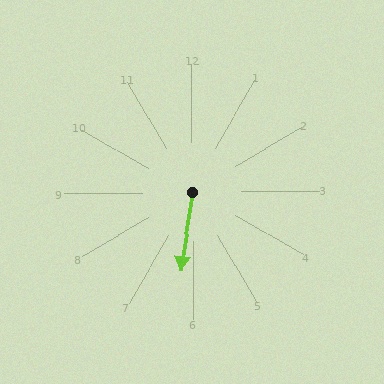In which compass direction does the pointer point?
South.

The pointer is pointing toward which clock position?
Roughly 6 o'clock.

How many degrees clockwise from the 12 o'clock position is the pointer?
Approximately 189 degrees.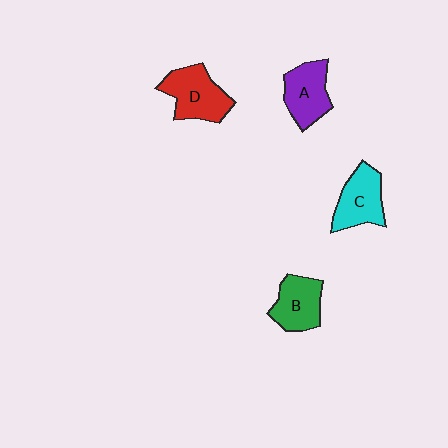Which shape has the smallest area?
Shape B (green).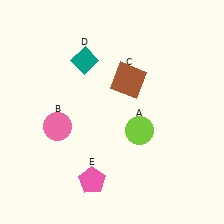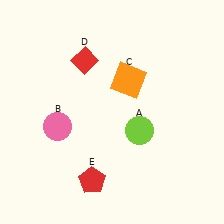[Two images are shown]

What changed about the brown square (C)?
In Image 1, C is brown. In Image 2, it changed to orange.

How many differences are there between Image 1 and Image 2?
There are 3 differences between the two images.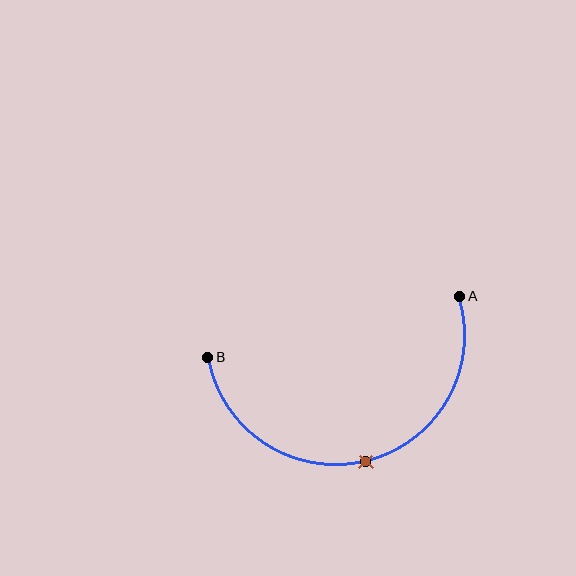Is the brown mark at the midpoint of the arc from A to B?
Yes. The brown mark lies on the arc at equal arc-length from both A and B — it is the arc midpoint.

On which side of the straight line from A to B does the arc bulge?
The arc bulges below the straight line connecting A and B.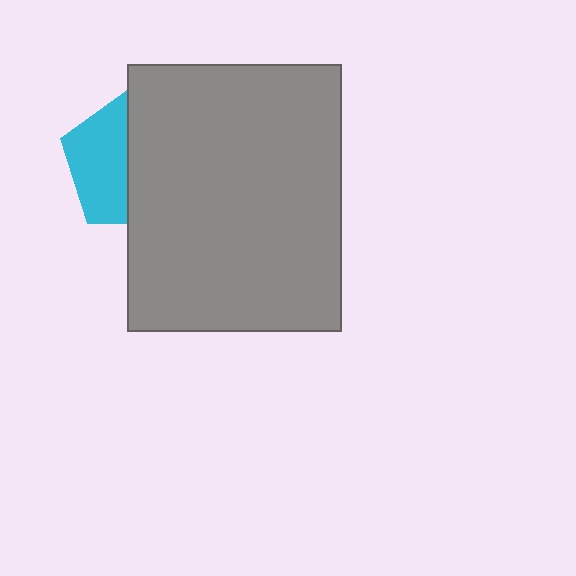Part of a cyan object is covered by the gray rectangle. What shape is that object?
It is a pentagon.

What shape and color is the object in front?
The object in front is a gray rectangle.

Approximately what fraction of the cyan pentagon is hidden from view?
Roughly 55% of the cyan pentagon is hidden behind the gray rectangle.